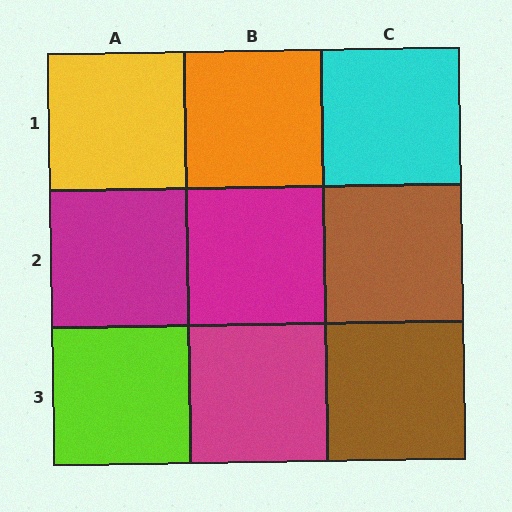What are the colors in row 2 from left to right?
Magenta, magenta, brown.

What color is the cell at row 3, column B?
Magenta.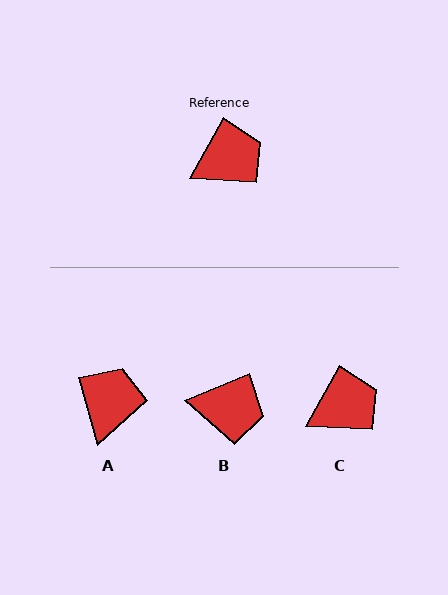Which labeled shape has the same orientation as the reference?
C.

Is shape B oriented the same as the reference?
No, it is off by about 38 degrees.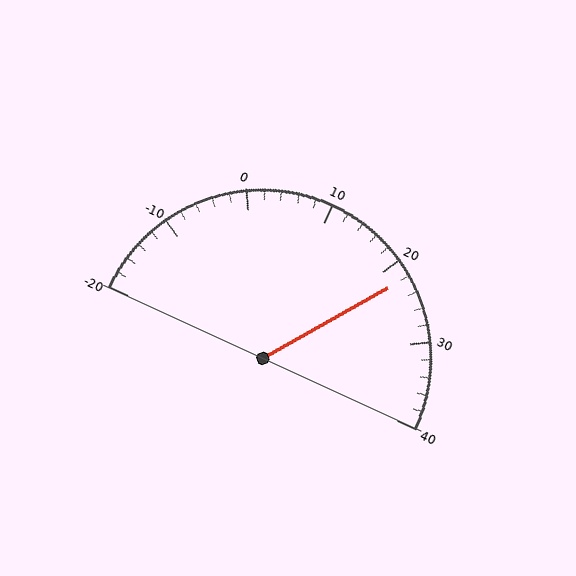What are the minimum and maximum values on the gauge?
The gauge ranges from -20 to 40.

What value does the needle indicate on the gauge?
The needle indicates approximately 22.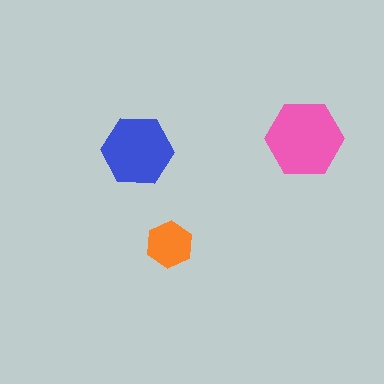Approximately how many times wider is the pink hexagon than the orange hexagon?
About 1.5 times wider.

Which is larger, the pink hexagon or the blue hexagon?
The pink one.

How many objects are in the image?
There are 3 objects in the image.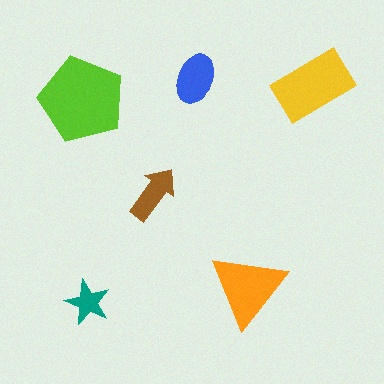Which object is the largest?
The lime pentagon.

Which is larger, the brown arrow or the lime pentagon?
The lime pentagon.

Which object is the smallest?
The teal star.